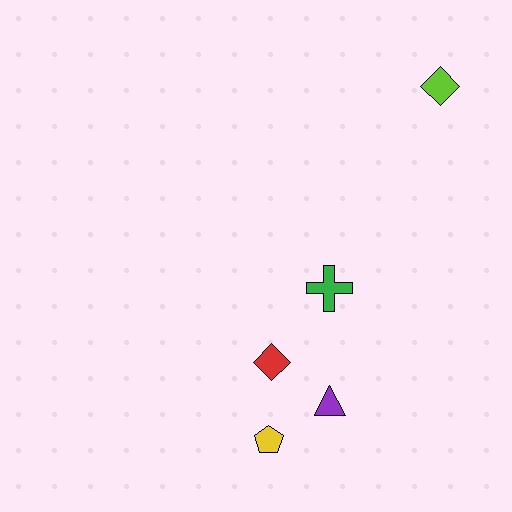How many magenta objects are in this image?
There are no magenta objects.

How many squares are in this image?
There are no squares.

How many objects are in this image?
There are 5 objects.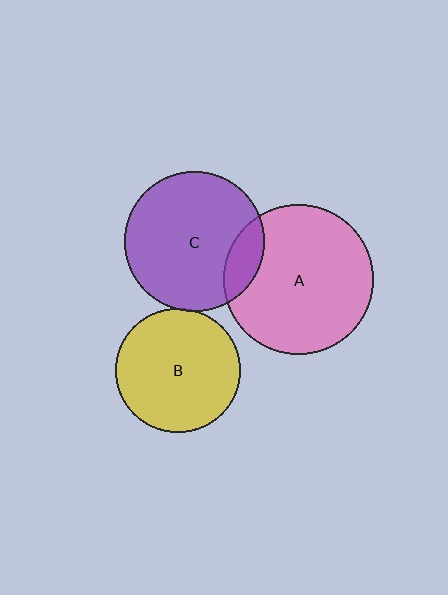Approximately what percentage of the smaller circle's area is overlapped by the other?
Approximately 5%.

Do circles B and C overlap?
Yes.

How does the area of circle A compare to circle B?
Approximately 1.4 times.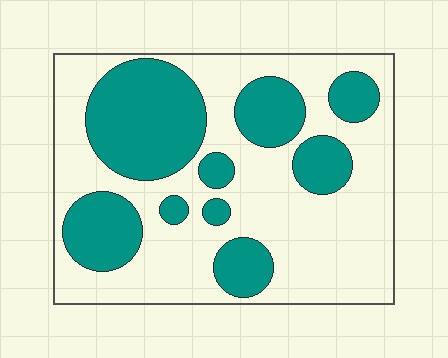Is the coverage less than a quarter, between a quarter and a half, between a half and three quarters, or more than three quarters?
Between a quarter and a half.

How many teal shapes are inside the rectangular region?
9.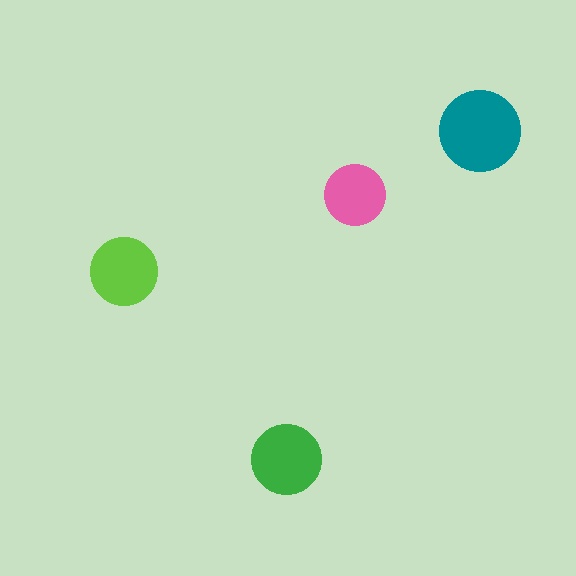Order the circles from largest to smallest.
the teal one, the green one, the lime one, the pink one.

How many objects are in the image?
There are 4 objects in the image.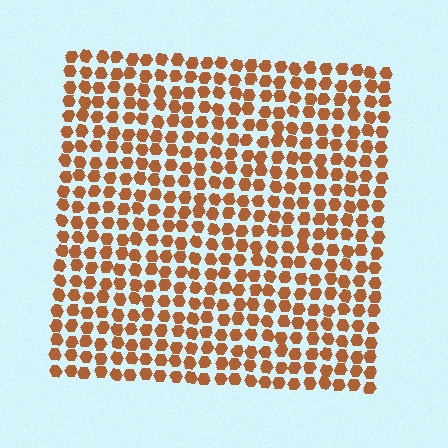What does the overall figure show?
The overall figure shows a square.